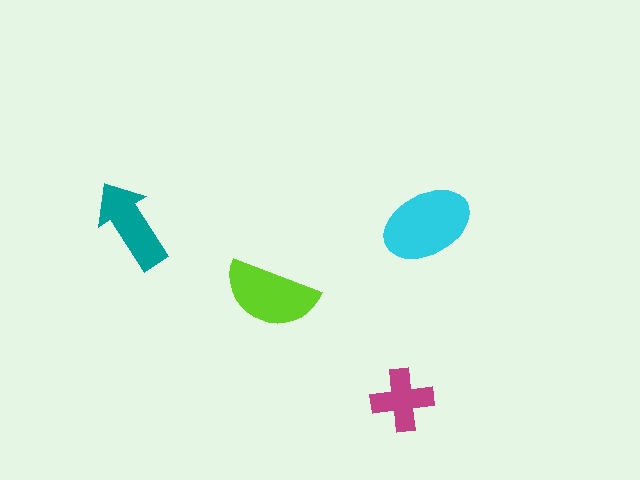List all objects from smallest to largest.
The magenta cross, the teal arrow, the lime semicircle, the cyan ellipse.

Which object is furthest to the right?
The cyan ellipse is rightmost.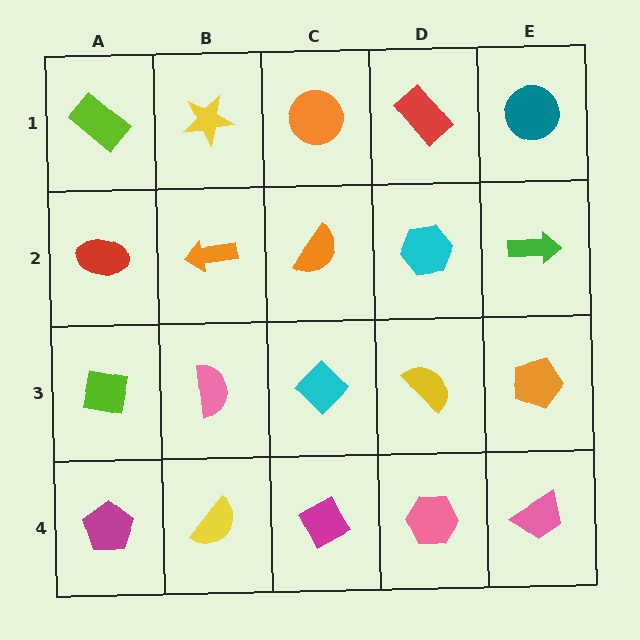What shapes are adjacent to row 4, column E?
An orange pentagon (row 3, column E), a pink hexagon (row 4, column D).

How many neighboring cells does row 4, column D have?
3.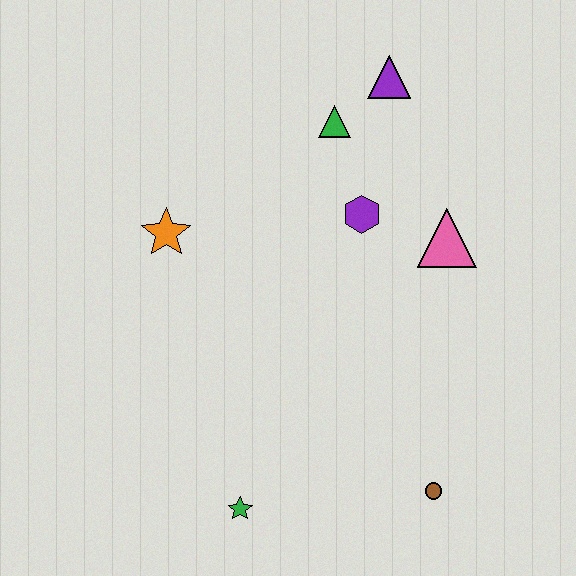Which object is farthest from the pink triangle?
The green star is farthest from the pink triangle.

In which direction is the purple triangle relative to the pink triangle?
The purple triangle is above the pink triangle.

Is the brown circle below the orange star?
Yes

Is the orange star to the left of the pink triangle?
Yes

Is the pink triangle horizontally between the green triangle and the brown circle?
No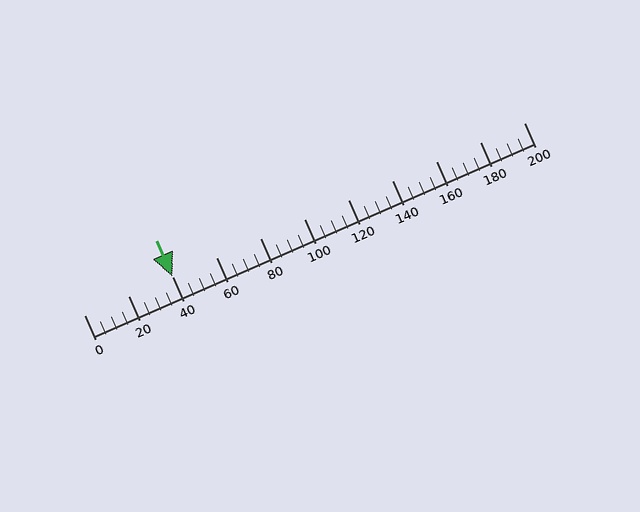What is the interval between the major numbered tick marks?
The major tick marks are spaced 20 units apart.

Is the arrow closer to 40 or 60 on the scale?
The arrow is closer to 40.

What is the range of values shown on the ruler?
The ruler shows values from 0 to 200.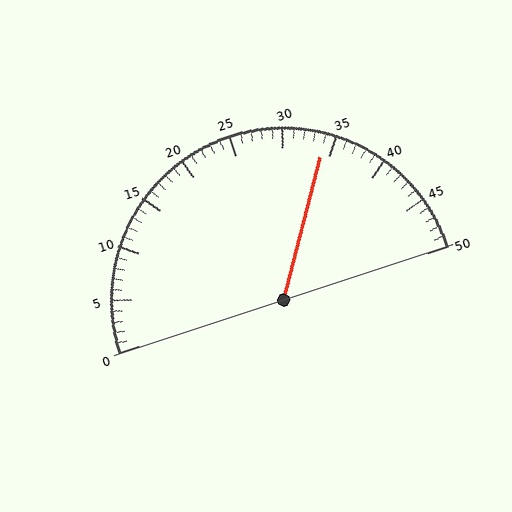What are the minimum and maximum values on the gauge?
The gauge ranges from 0 to 50.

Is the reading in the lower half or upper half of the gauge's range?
The reading is in the upper half of the range (0 to 50).